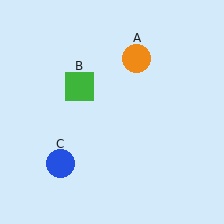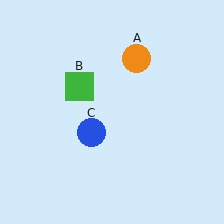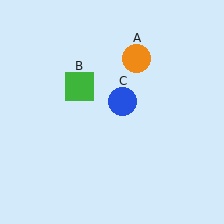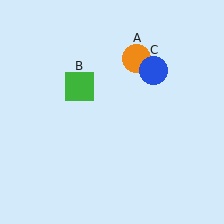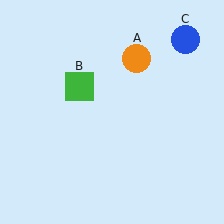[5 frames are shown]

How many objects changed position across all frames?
1 object changed position: blue circle (object C).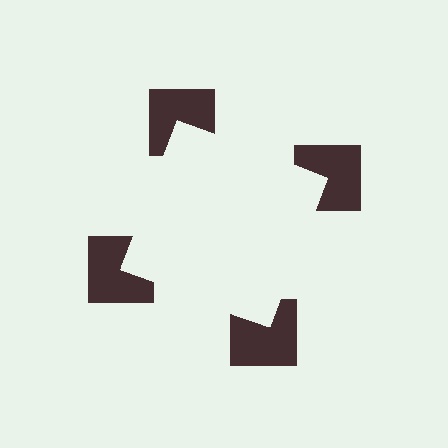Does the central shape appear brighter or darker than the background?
It typically appears slightly brighter than the background, even though no actual brightness change is drawn.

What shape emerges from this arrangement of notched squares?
An illusory square — its edges are inferred from the aligned wedge cuts in the notched squares, not physically drawn.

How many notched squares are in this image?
There are 4 — one at each vertex of the illusory square.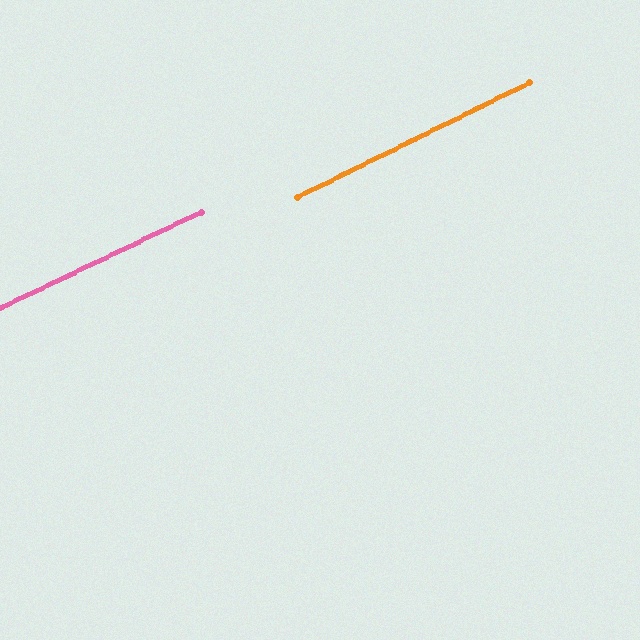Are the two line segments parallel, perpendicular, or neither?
Parallel — their directions differ by only 0.7°.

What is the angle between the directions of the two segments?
Approximately 1 degree.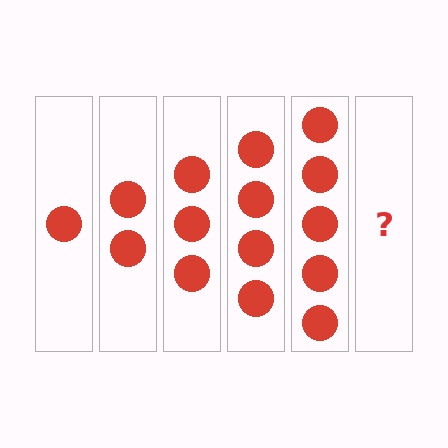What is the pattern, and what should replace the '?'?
The pattern is that each step adds one more circle. The '?' should be 6 circles.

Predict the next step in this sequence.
The next step is 6 circles.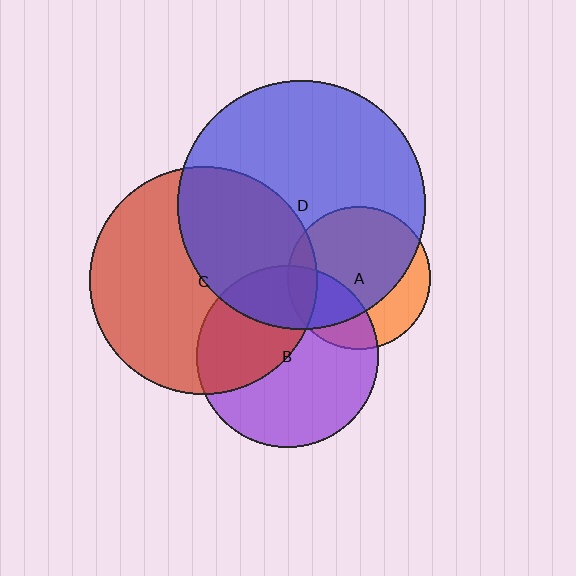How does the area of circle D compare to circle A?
Approximately 3.0 times.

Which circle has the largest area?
Circle D (blue).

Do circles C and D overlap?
Yes.